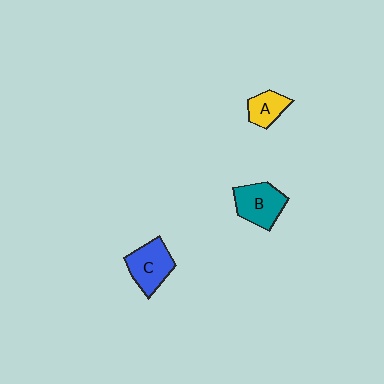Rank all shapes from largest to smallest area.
From largest to smallest: C (blue), B (teal), A (yellow).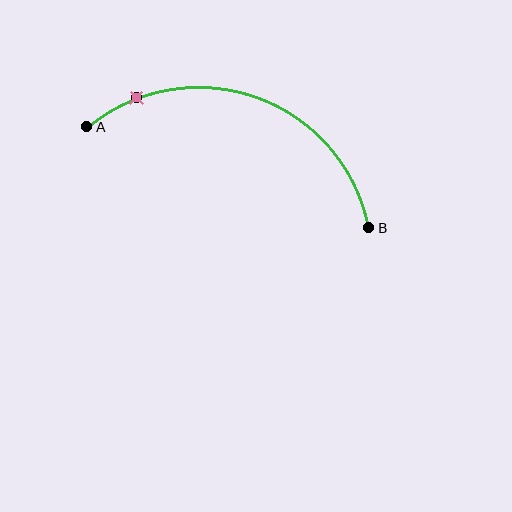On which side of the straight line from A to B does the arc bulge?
The arc bulges above the straight line connecting A and B.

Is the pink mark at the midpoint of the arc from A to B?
No. The pink mark lies on the arc but is closer to endpoint A. The arc midpoint would be at the point on the curve equidistant along the arc from both A and B.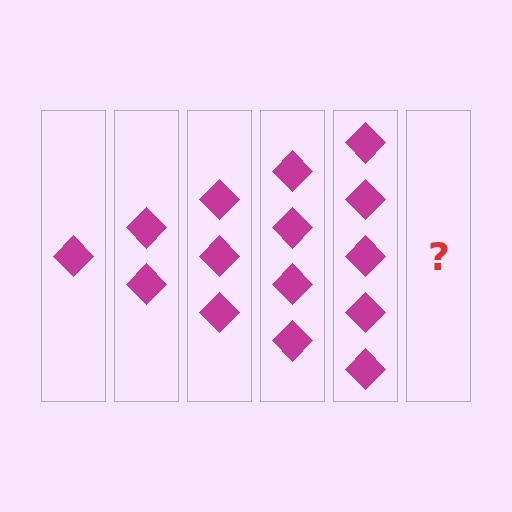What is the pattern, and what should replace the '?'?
The pattern is that each step adds one more diamond. The '?' should be 6 diamonds.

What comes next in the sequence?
The next element should be 6 diamonds.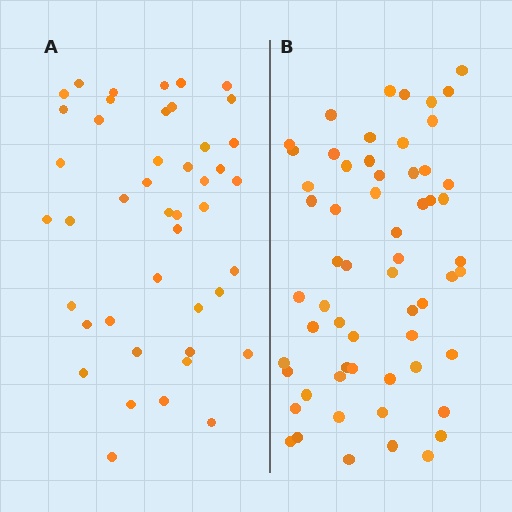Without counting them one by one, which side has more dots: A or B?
Region B (the right region) has more dots.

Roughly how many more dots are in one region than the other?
Region B has approximately 15 more dots than region A.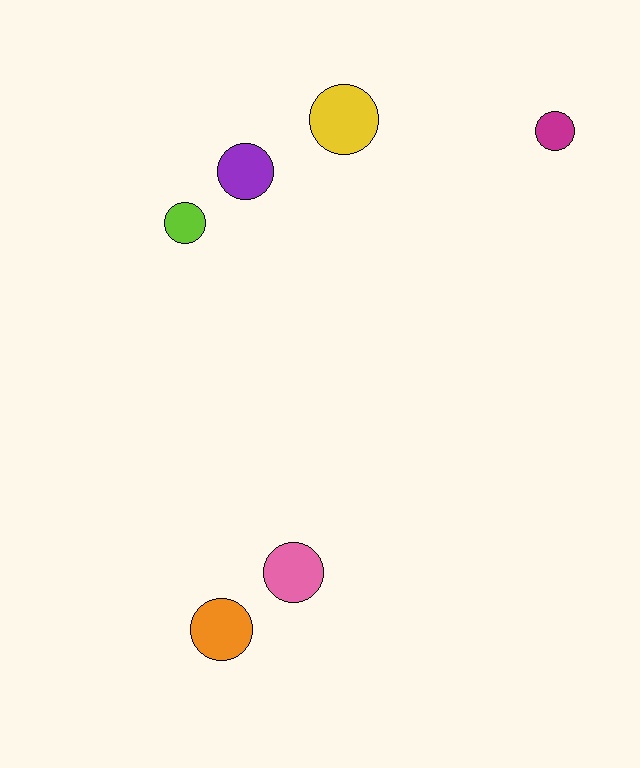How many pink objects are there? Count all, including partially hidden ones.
There is 1 pink object.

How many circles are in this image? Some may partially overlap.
There are 6 circles.